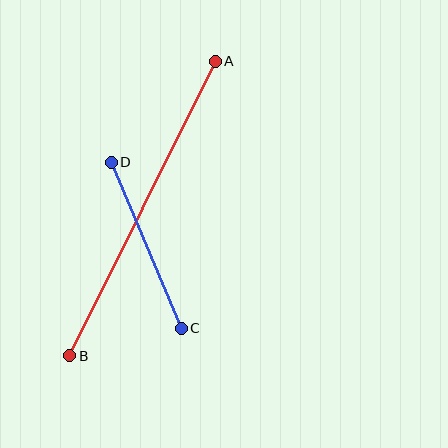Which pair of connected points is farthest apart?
Points A and B are farthest apart.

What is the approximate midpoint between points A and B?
The midpoint is at approximately (143, 208) pixels.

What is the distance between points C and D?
The distance is approximately 180 pixels.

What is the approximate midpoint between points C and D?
The midpoint is at approximately (146, 245) pixels.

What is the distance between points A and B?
The distance is approximately 329 pixels.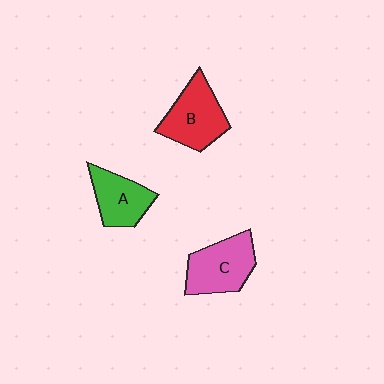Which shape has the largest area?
Shape C (pink).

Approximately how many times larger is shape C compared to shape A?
Approximately 1.2 times.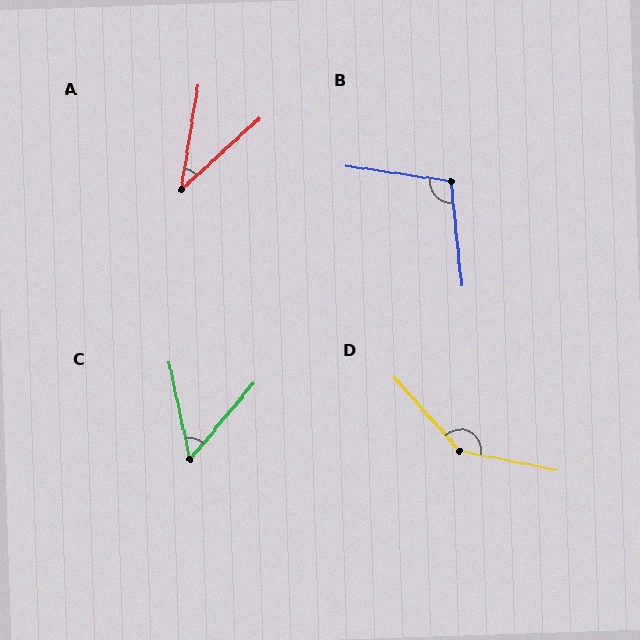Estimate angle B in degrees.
Approximately 104 degrees.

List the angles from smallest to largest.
A (38°), C (52°), B (104°), D (143°).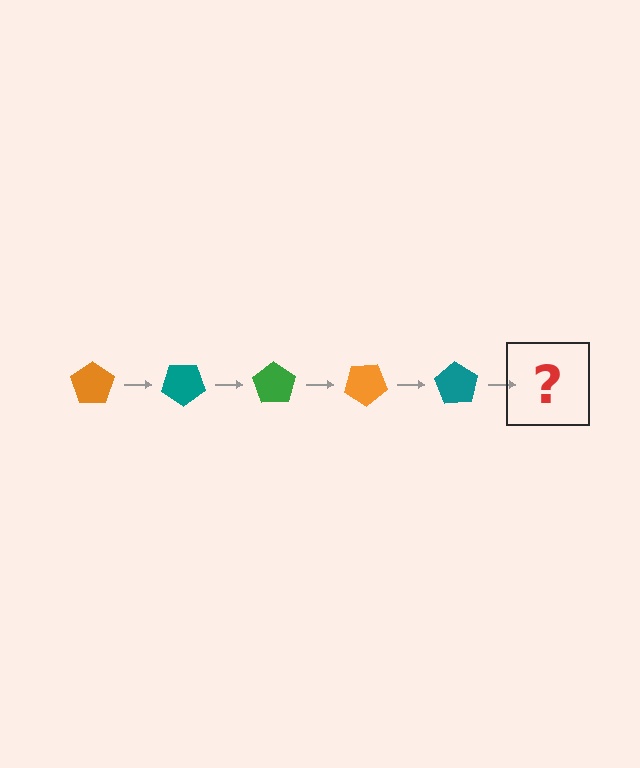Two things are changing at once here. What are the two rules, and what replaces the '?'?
The two rules are that it rotates 35 degrees each step and the color cycles through orange, teal, and green. The '?' should be a green pentagon, rotated 175 degrees from the start.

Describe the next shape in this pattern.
It should be a green pentagon, rotated 175 degrees from the start.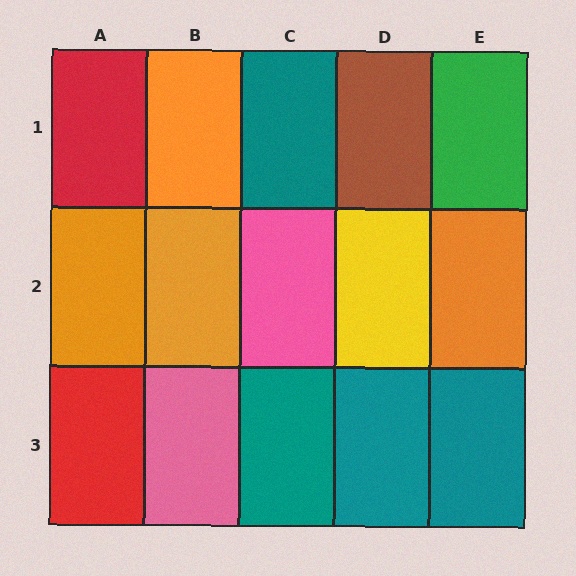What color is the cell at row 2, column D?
Yellow.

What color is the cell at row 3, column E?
Teal.